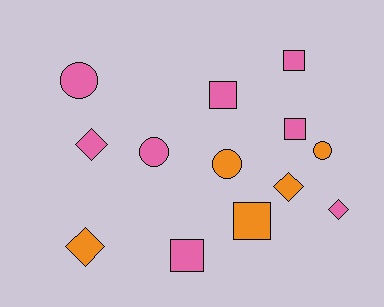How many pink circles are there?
There are 2 pink circles.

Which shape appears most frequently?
Square, with 5 objects.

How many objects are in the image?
There are 13 objects.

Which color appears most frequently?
Pink, with 8 objects.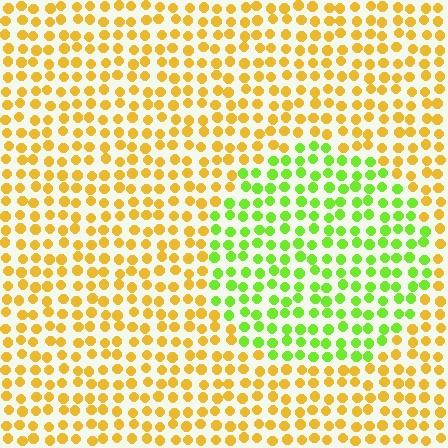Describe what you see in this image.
The image is filled with small yellow elements in a uniform arrangement. A circle-shaped region is visible where the elements are tinted to a slightly different hue, forming a subtle color boundary.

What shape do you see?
I see a circle.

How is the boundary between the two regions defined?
The boundary is defined purely by a slight shift in hue (about 55 degrees). Spacing, size, and orientation are identical on both sides.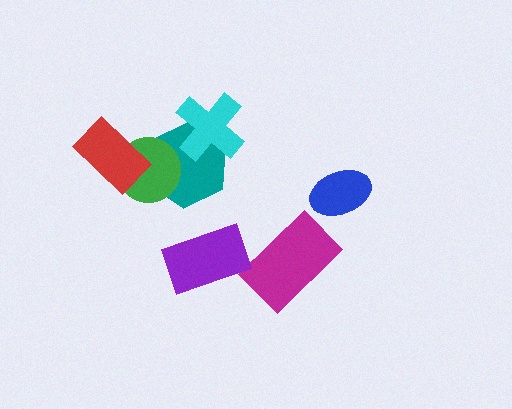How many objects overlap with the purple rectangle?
0 objects overlap with the purple rectangle.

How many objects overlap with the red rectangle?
1 object overlaps with the red rectangle.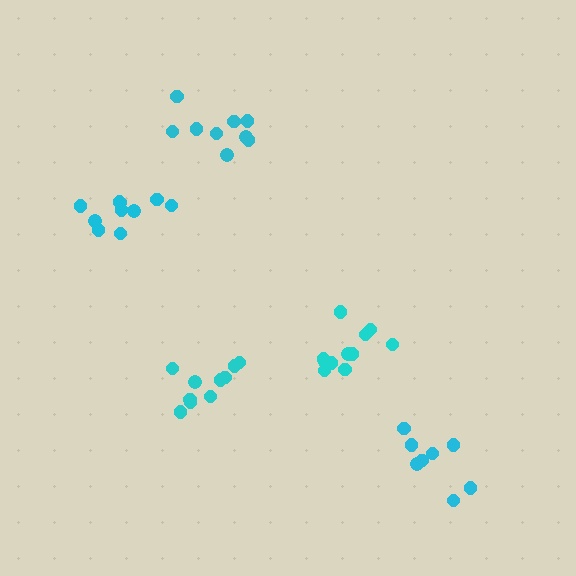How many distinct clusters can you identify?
There are 5 distinct clusters.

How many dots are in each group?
Group 1: 11 dots, Group 2: 9 dots, Group 3: 10 dots, Group 4: 10 dots, Group 5: 8 dots (48 total).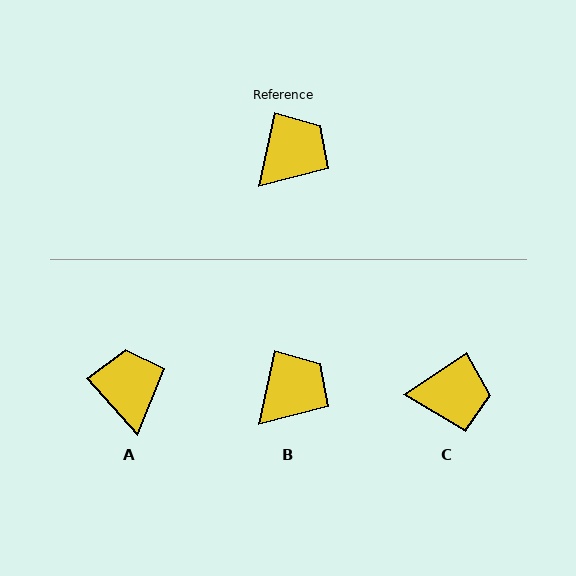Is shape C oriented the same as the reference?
No, it is off by about 45 degrees.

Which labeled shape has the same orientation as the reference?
B.